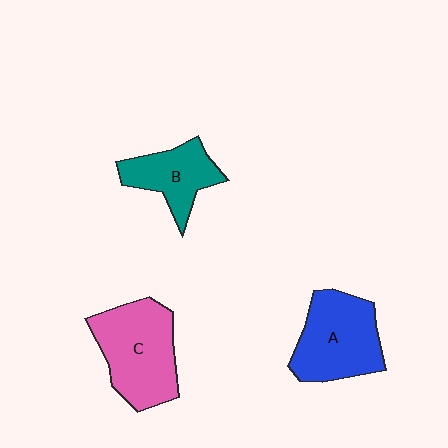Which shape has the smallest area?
Shape B (teal).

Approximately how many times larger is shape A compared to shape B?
Approximately 1.4 times.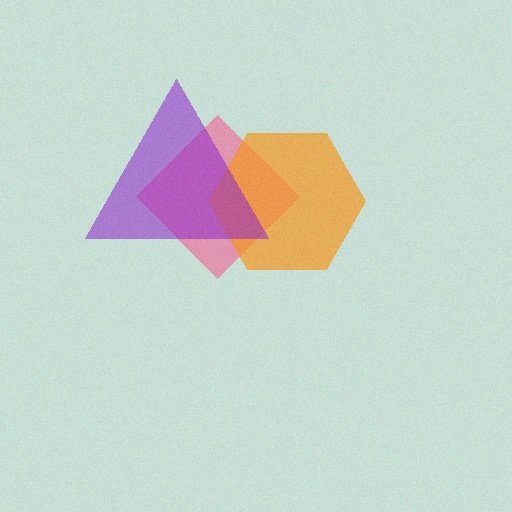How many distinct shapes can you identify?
There are 3 distinct shapes: a pink diamond, an orange hexagon, a purple triangle.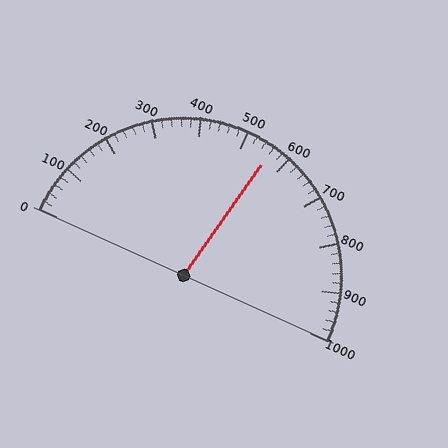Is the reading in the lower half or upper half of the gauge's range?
The reading is in the upper half of the range (0 to 1000).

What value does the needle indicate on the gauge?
The needle indicates approximately 560.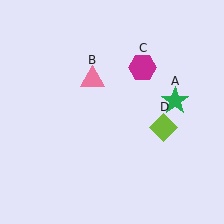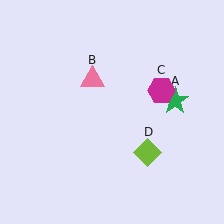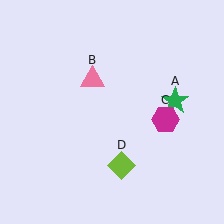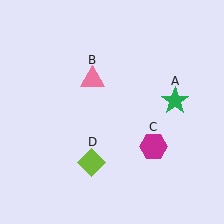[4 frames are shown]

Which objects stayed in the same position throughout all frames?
Green star (object A) and pink triangle (object B) remained stationary.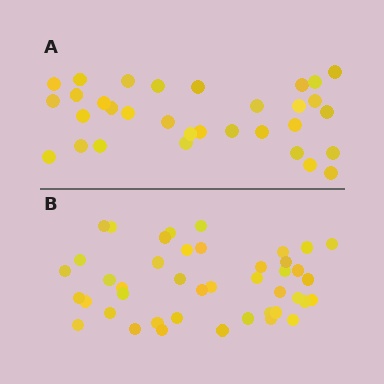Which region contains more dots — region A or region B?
Region B (the bottom region) has more dots.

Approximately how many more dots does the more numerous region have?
Region B has roughly 12 or so more dots than region A.